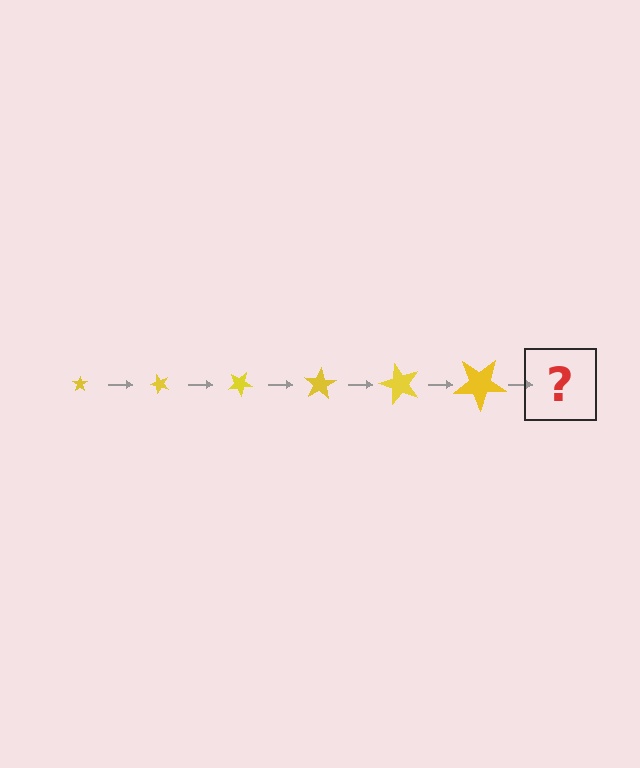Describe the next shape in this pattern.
It should be a star, larger than the previous one and rotated 300 degrees from the start.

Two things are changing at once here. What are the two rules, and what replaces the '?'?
The two rules are that the star grows larger each step and it rotates 50 degrees each step. The '?' should be a star, larger than the previous one and rotated 300 degrees from the start.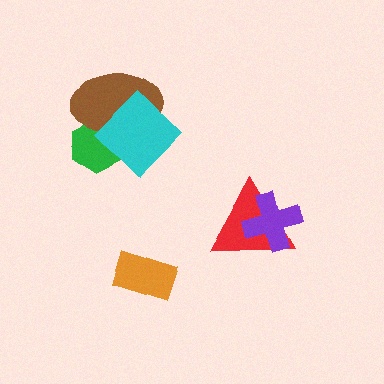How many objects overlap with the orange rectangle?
0 objects overlap with the orange rectangle.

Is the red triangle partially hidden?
Yes, it is partially covered by another shape.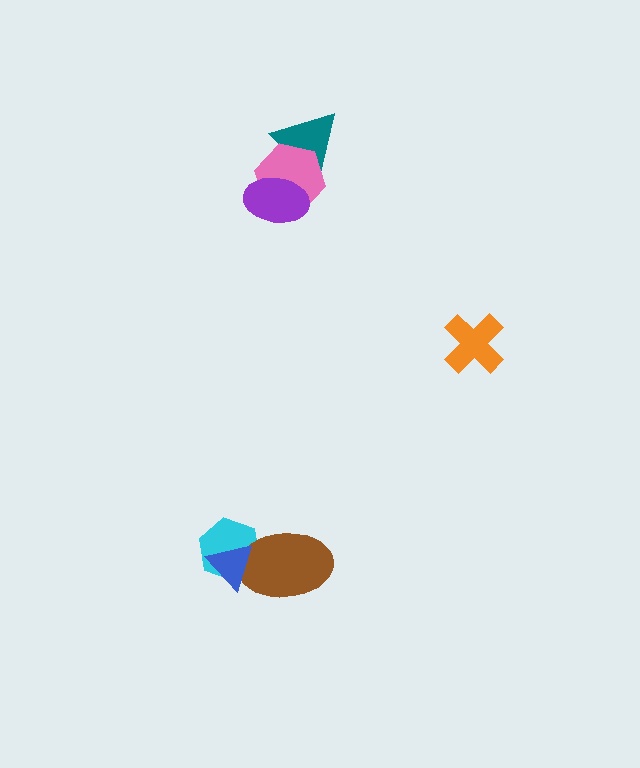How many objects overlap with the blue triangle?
2 objects overlap with the blue triangle.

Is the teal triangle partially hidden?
Yes, it is partially covered by another shape.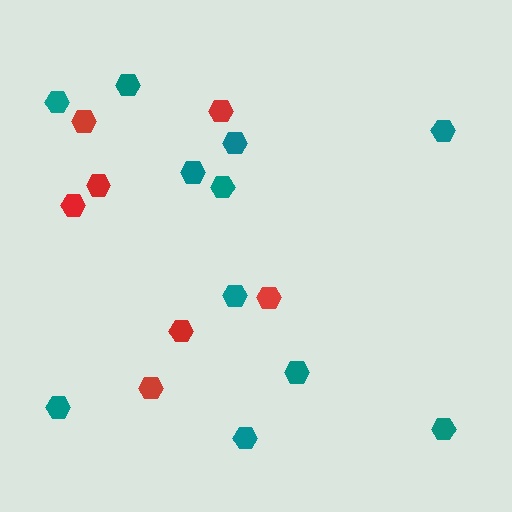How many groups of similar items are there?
There are 2 groups: one group of teal hexagons (11) and one group of red hexagons (7).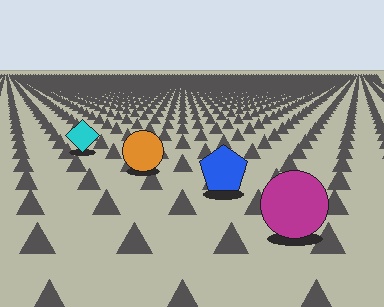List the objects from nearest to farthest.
From nearest to farthest: the magenta circle, the blue pentagon, the orange circle, the cyan diamond.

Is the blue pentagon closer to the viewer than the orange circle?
Yes. The blue pentagon is closer — you can tell from the texture gradient: the ground texture is coarser near it.